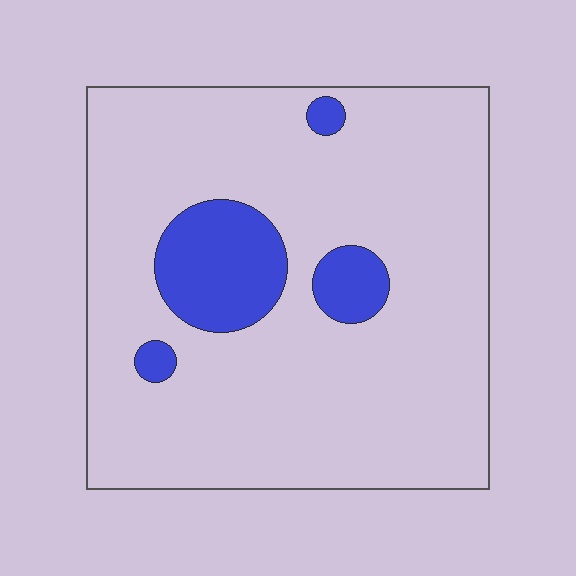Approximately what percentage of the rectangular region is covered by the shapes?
Approximately 15%.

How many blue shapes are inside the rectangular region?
4.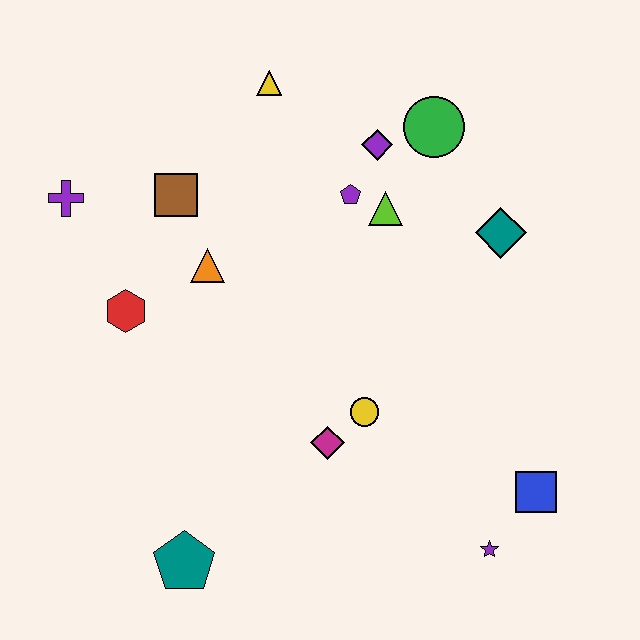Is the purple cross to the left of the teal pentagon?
Yes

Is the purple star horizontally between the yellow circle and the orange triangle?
No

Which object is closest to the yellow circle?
The magenta diamond is closest to the yellow circle.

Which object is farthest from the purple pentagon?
The teal pentagon is farthest from the purple pentagon.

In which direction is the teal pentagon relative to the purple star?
The teal pentagon is to the left of the purple star.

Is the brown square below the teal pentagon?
No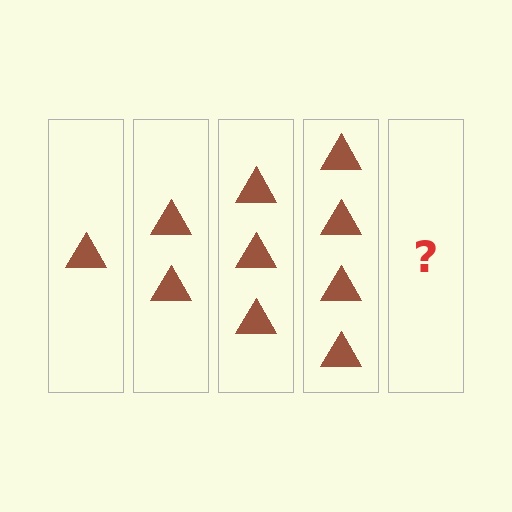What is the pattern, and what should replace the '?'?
The pattern is that each step adds one more triangle. The '?' should be 5 triangles.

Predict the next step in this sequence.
The next step is 5 triangles.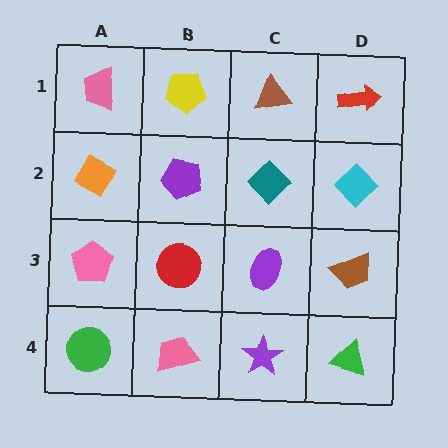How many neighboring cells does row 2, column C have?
4.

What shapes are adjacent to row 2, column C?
A brown triangle (row 1, column C), a purple ellipse (row 3, column C), a purple pentagon (row 2, column B), a cyan diamond (row 2, column D).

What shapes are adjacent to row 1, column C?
A teal diamond (row 2, column C), a yellow pentagon (row 1, column B), a red arrow (row 1, column D).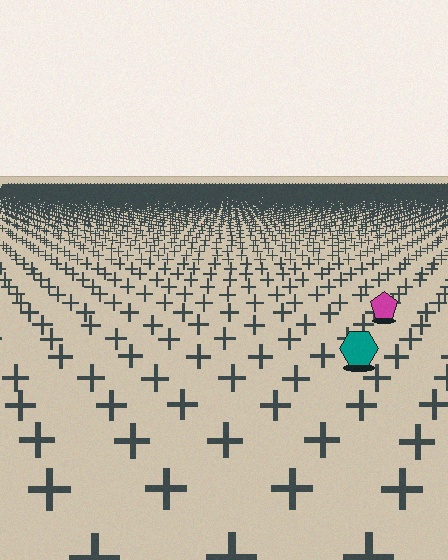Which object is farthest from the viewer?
The magenta pentagon is farthest from the viewer. It appears smaller and the ground texture around it is denser.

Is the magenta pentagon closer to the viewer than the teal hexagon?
No. The teal hexagon is closer — you can tell from the texture gradient: the ground texture is coarser near it.